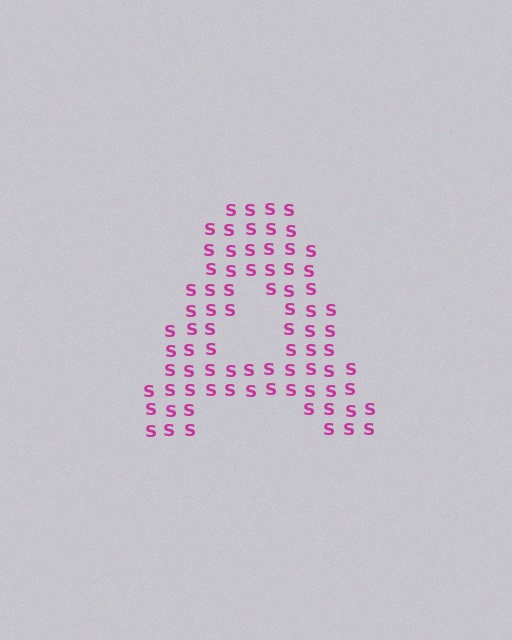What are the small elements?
The small elements are letter S's.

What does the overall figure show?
The overall figure shows the letter A.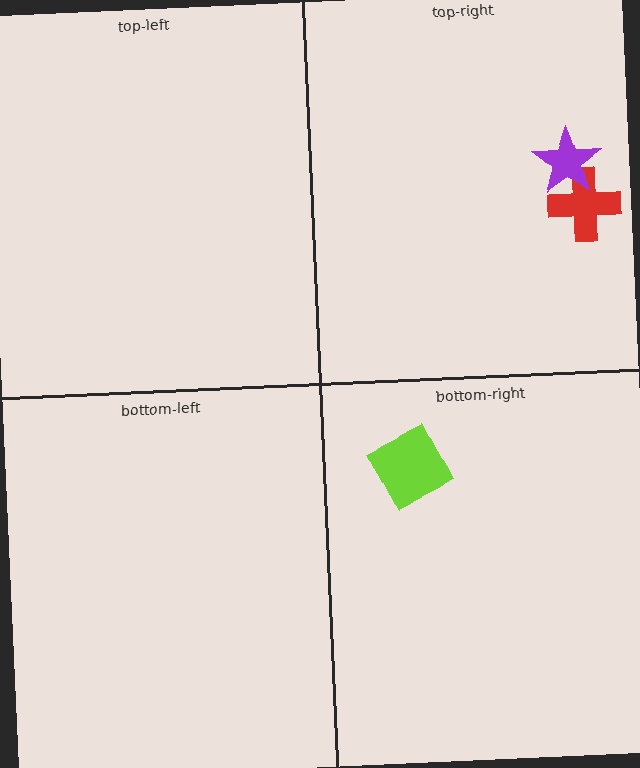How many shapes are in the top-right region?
2.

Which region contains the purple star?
The top-right region.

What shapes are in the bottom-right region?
The lime diamond.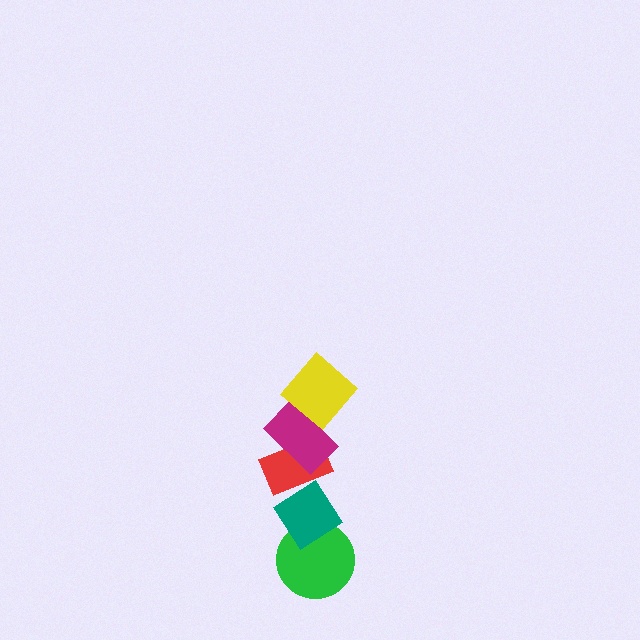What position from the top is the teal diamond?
The teal diamond is 4th from the top.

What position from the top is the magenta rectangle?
The magenta rectangle is 2nd from the top.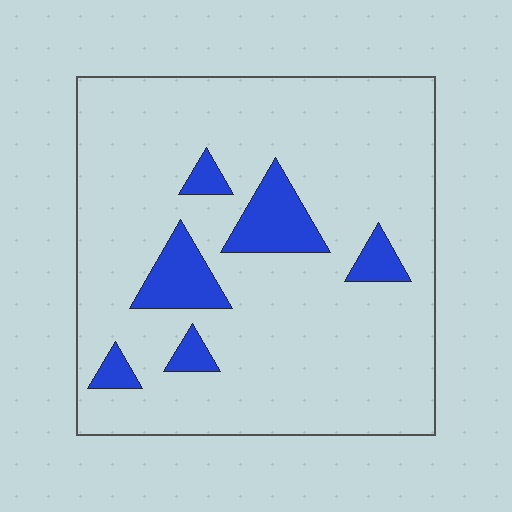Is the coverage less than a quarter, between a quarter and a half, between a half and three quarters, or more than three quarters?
Less than a quarter.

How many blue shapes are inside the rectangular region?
6.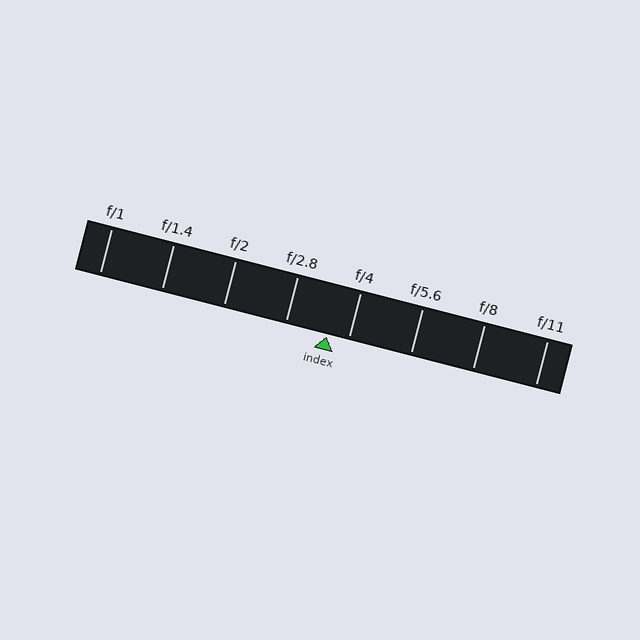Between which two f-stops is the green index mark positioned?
The index mark is between f/2.8 and f/4.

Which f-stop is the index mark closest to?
The index mark is closest to f/4.